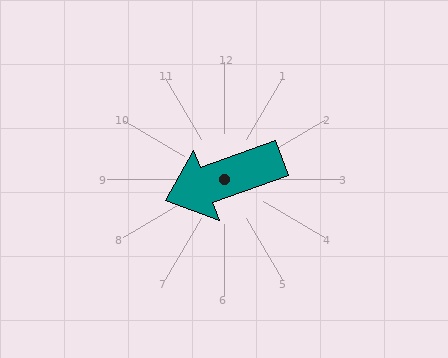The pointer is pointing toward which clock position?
Roughly 8 o'clock.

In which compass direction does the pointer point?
West.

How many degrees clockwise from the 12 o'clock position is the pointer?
Approximately 250 degrees.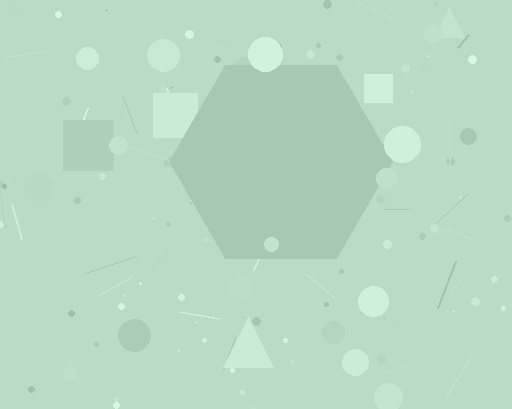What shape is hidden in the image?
A hexagon is hidden in the image.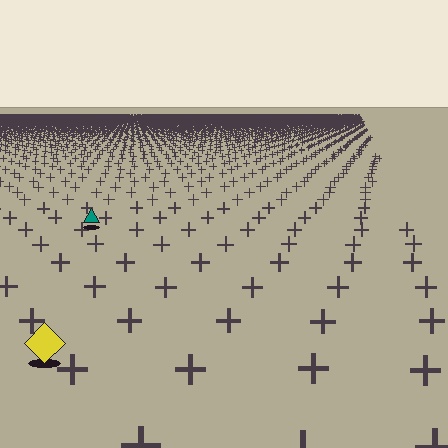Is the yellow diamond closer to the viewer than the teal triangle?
Yes. The yellow diamond is closer — you can tell from the texture gradient: the ground texture is coarser near it.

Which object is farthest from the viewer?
The teal triangle is farthest from the viewer. It appears smaller and the ground texture around it is denser.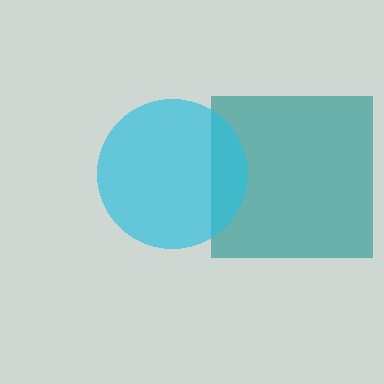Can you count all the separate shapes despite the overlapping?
Yes, there are 2 separate shapes.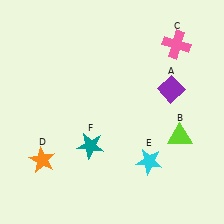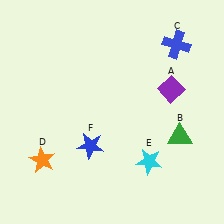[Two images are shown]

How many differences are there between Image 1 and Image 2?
There are 3 differences between the two images.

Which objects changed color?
B changed from lime to green. C changed from pink to blue. F changed from teal to blue.